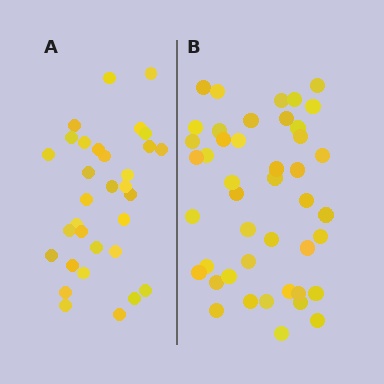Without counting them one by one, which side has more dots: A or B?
Region B (the right region) has more dots.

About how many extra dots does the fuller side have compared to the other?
Region B has roughly 12 or so more dots than region A.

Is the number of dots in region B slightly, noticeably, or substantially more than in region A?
Region B has noticeably more, but not dramatically so. The ratio is roughly 1.4 to 1.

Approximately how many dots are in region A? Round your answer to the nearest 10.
About 30 dots. (The exact count is 32, which rounds to 30.)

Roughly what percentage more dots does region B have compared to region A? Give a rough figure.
About 40% more.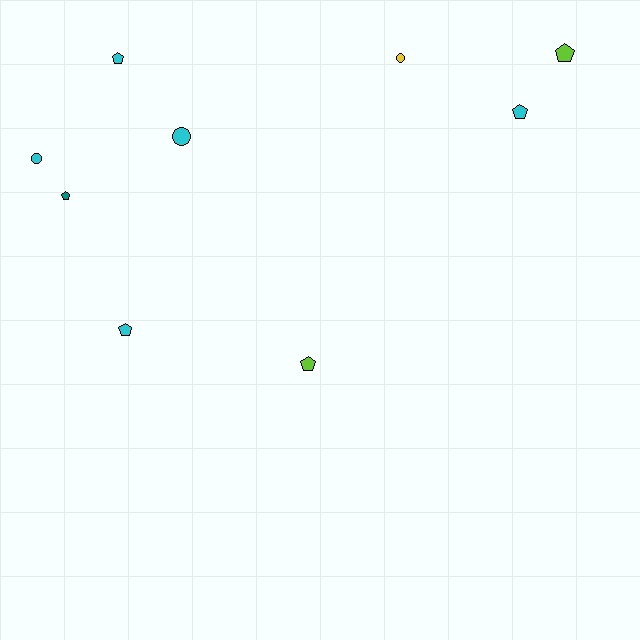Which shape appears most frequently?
Pentagon, with 6 objects.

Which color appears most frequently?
Cyan, with 5 objects.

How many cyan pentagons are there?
There are 3 cyan pentagons.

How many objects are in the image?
There are 9 objects.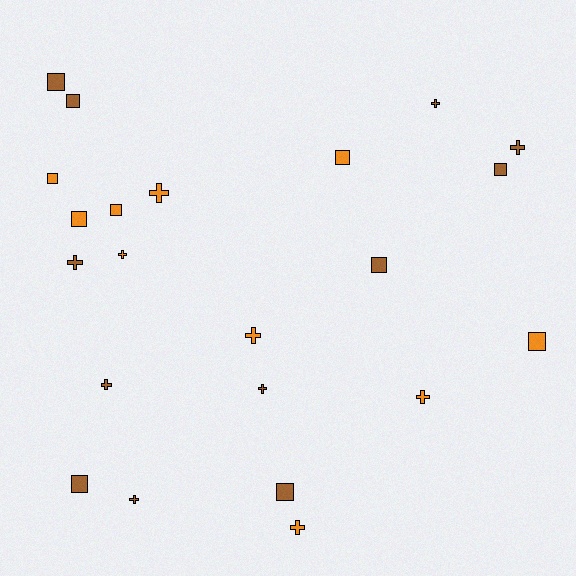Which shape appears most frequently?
Cross, with 11 objects.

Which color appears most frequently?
Brown, with 12 objects.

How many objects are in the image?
There are 22 objects.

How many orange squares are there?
There are 5 orange squares.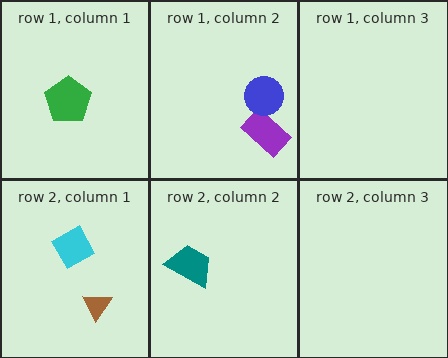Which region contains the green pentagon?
The row 1, column 1 region.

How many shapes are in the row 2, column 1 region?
2.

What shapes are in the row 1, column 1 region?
The green pentagon.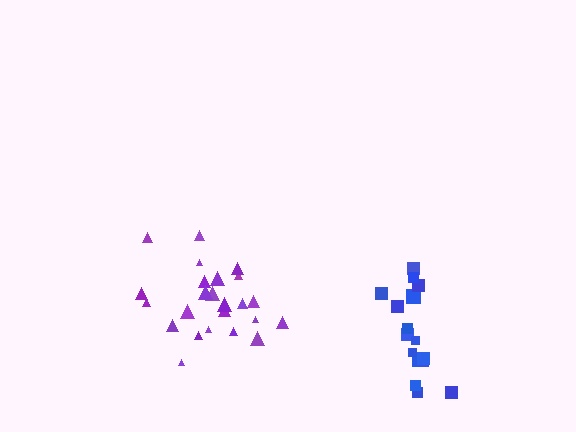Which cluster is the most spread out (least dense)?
Blue.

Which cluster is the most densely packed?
Purple.